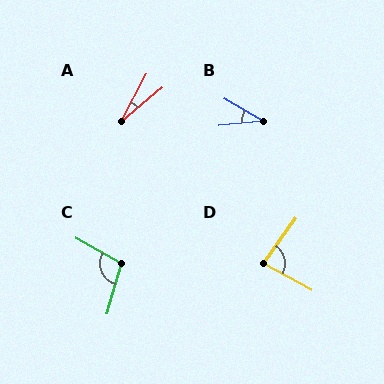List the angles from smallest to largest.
A (22°), B (35°), D (83°), C (103°).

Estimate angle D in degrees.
Approximately 83 degrees.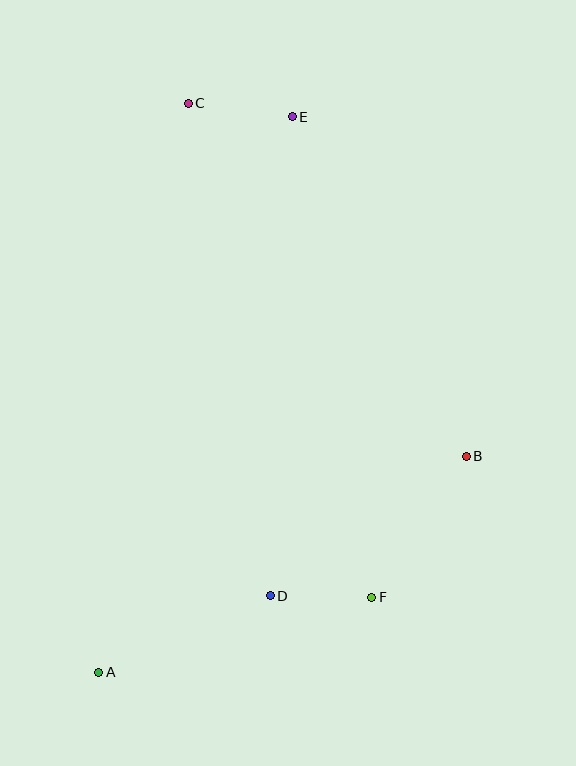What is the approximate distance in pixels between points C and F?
The distance between C and F is approximately 527 pixels.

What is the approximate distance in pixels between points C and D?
The distance between C and D is approximately 500 pixels.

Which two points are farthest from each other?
Points A and E are farthest from each other.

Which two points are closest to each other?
Points D and F are closest to each other.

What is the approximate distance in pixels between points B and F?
The distance between B and F is approximately 170 pixels.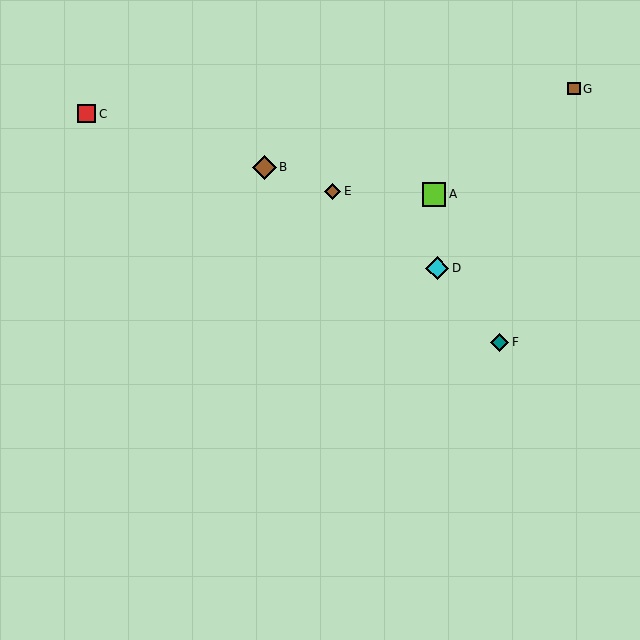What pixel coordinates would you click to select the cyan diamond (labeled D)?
Click at (437, 268) to select the cyan diamond D.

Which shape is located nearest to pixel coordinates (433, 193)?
The lime square (labeled A) at (434, 194) is nearest to that location.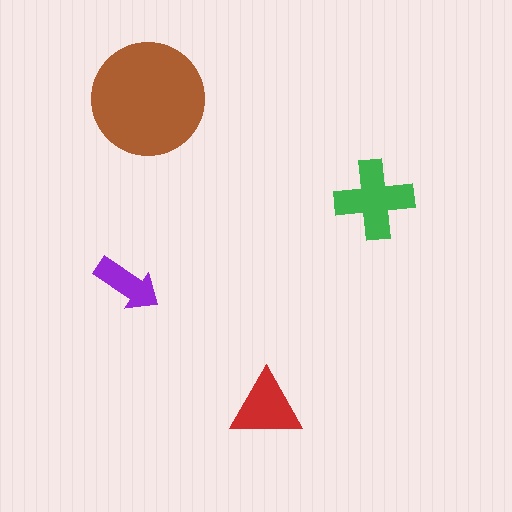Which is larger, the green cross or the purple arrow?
The green cross.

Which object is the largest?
The brown circle.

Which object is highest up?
The brown circle is topmost.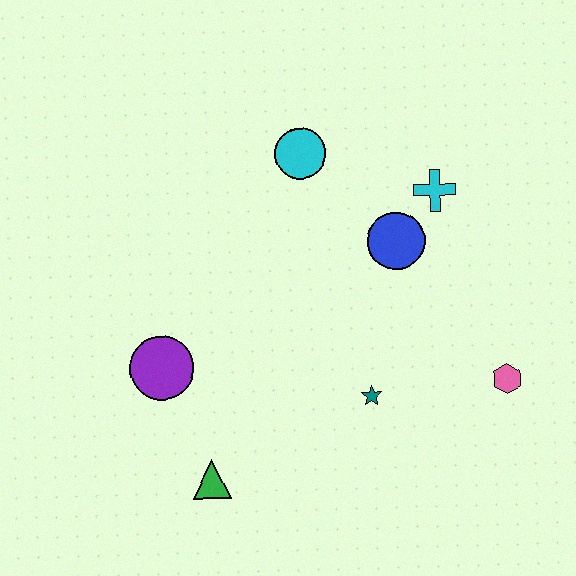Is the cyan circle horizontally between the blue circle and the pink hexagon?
No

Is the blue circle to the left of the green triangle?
No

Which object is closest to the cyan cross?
The blue circle is closest to the cyan cross.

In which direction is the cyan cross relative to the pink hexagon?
The cyan cross is above the pink hexagon.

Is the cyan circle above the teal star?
Yes